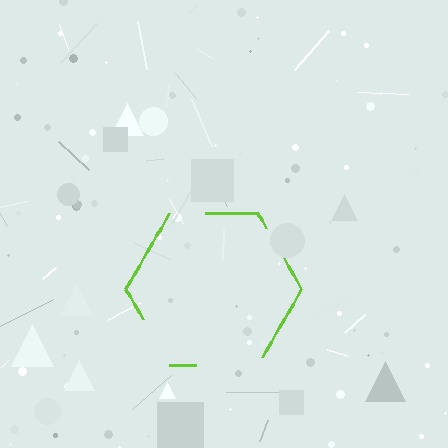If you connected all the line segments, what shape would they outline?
They would outline a hexagon.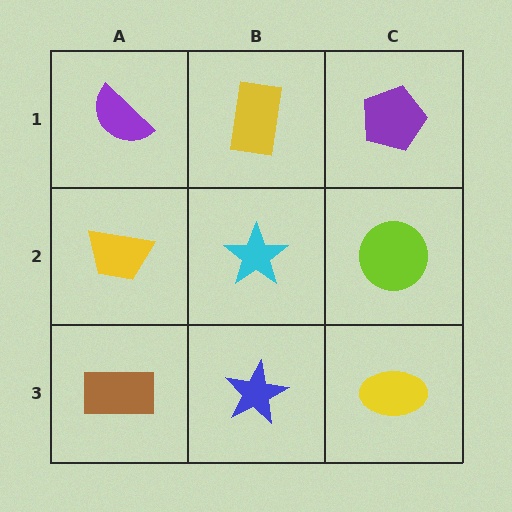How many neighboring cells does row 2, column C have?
3.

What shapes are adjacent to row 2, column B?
A yellow rectangle (row 1, column B), a blue star (row 3, column B), a yellow trapezoid (row 2, column A), a lime circle (row 2, column C).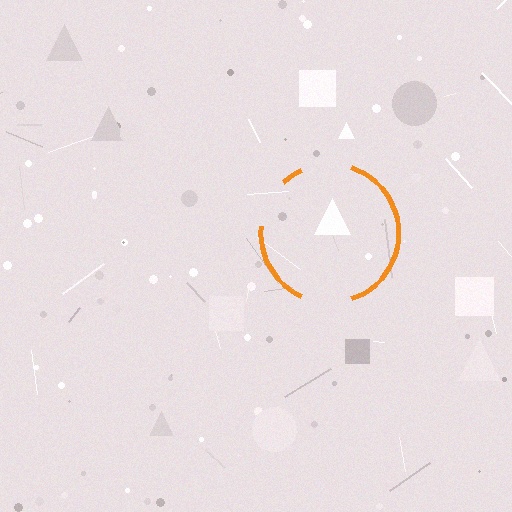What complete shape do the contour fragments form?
The contour fragments form a circle.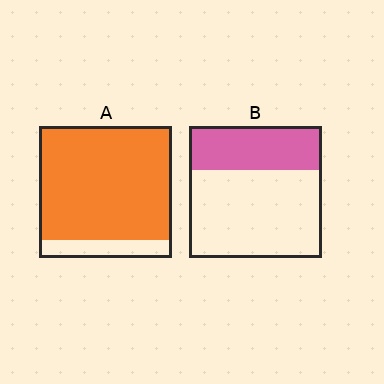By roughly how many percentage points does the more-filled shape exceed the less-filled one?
By roughly 55 percentage points (A over B).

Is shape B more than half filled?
No.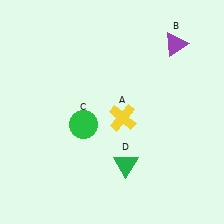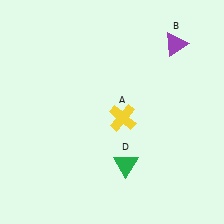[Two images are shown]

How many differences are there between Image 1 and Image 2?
There is 1 difference between the two images.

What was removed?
The green circle (C) was removed in Image 2.